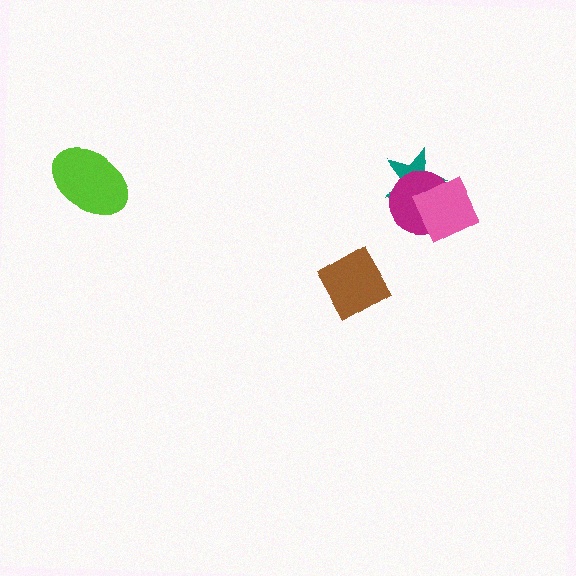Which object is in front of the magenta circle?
The pink diamond is in front of the magenta circle.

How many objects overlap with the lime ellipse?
0 objects overlap with the lime ellipse.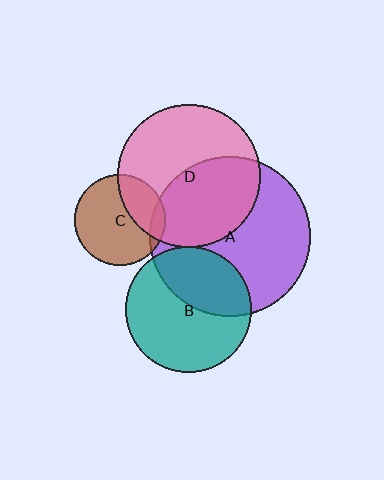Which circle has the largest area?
Circle A (purple).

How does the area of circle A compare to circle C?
Approximately 3.1 times.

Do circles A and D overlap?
Yes.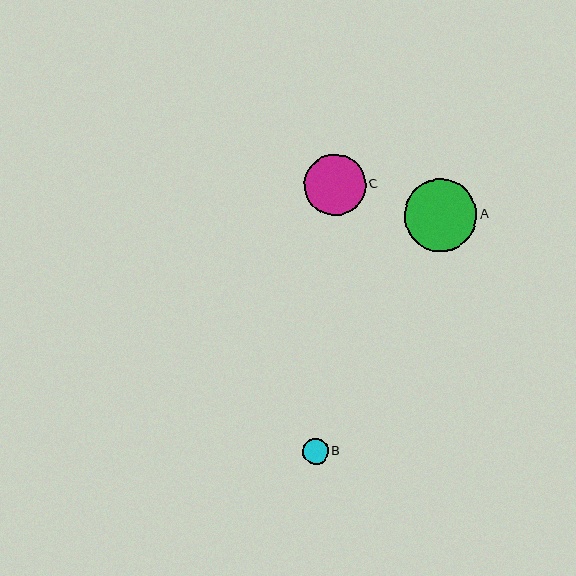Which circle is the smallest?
Circle B is the smallest with a size of approximately 26 pixels.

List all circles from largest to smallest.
From largest to smallest: A, C, B.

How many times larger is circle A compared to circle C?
Circle A is approximately 1.2 times the size of circle C.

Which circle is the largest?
Circle A is the largest with a size of approximately 73 pixels.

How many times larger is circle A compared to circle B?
Circle A is approximately 2.8 times the size of circle B.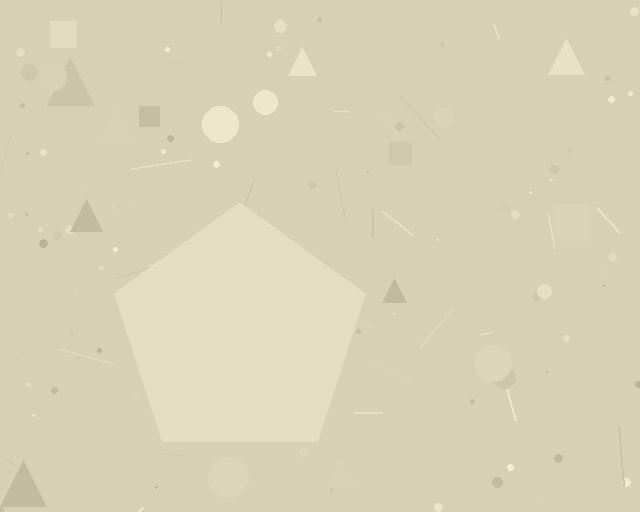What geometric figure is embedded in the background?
A pentagon is embedded in the background.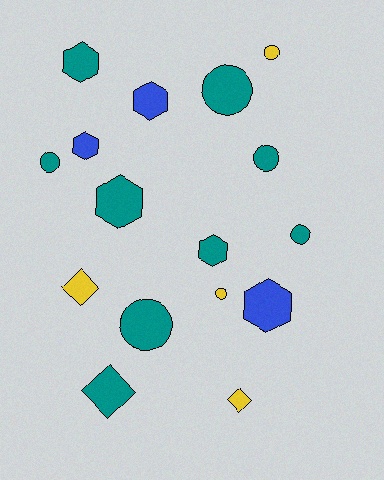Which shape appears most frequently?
Circle, with 7 objects.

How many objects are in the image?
There are 16 objects.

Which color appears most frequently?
Teal, with 9 objects.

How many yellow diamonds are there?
There are 2 yellow diamonds.